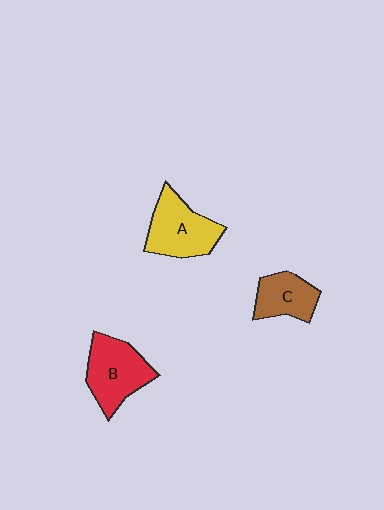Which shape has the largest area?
Shape B (red).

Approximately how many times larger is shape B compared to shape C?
Approximately 1.4 times.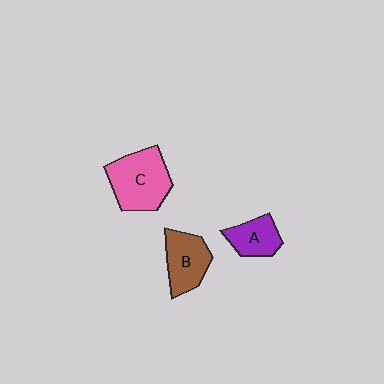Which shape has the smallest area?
Shape A (purple).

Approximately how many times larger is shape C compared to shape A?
Approximately 1.8 times.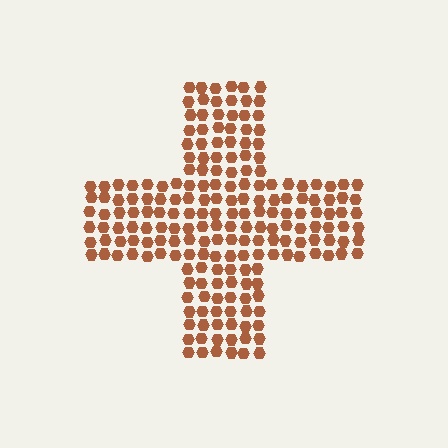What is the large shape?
The large shape is a cross.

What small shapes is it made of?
It is made of small hexagons.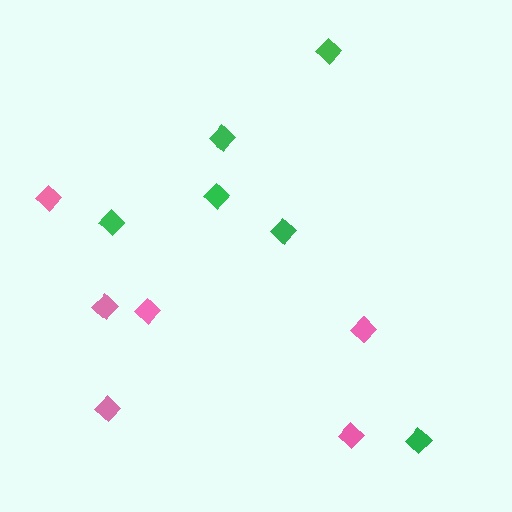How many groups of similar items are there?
There are 2 groups: one group of pink diamonds (6) and one group of green diamonds (6).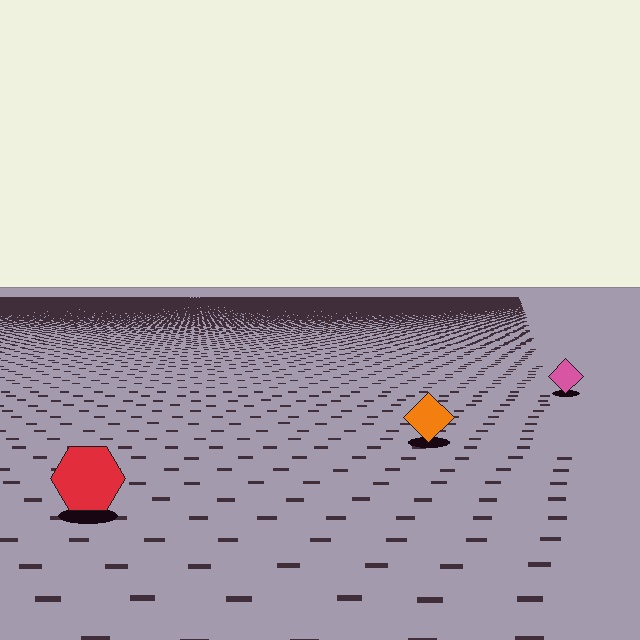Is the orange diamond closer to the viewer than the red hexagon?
No. The red hexagon is closer — you can tell from the texture gradient: the ground texture is coarser near it.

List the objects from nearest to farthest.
From nearest to farthest: the red hexagon, the orange diamond, the pink diamond.